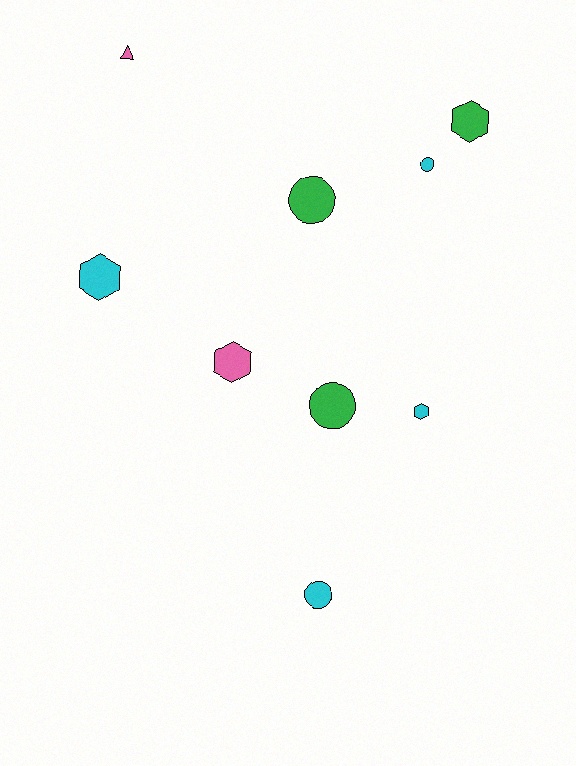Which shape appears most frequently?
Circle, with 4 objects.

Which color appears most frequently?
Cyan, with 4 objects.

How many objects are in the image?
There are 9 objects.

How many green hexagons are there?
There is 1 green hexagon.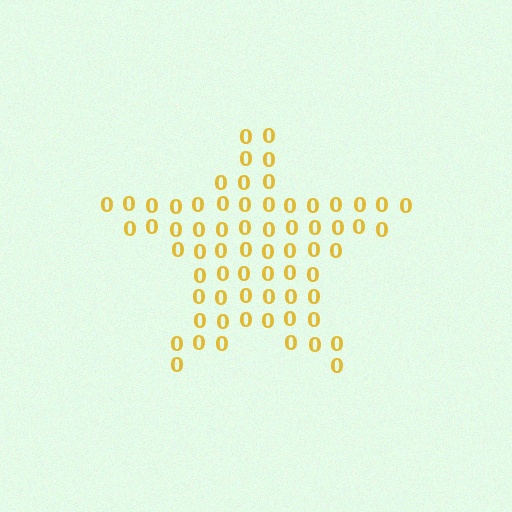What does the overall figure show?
The overall figure shows a star.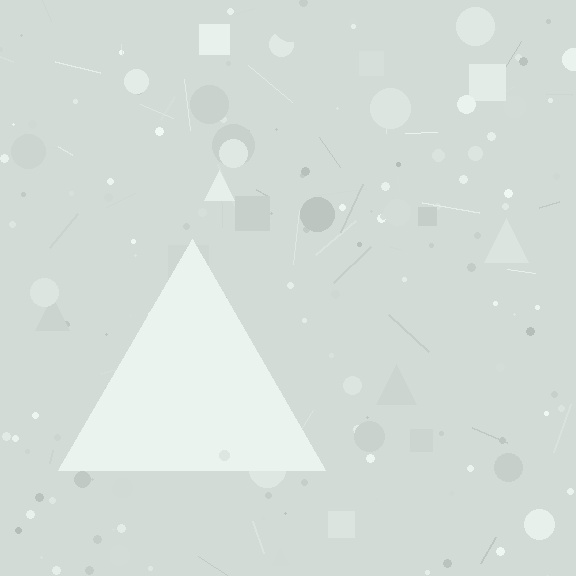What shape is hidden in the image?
A triangle is hidden in the image.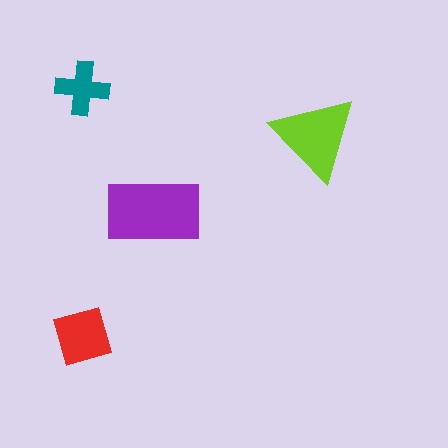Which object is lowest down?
The red diamond is bottommost.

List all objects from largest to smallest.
The purple rectangle, the lime triangle, the red diamond, the teal cross.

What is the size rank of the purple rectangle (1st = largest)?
1st.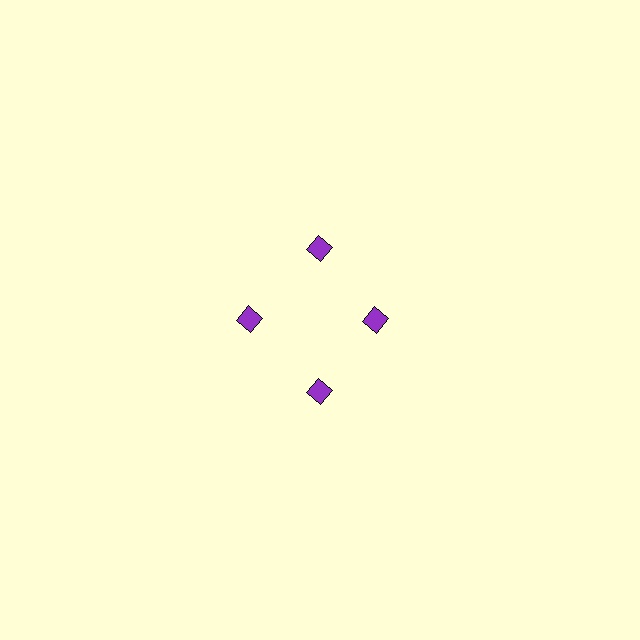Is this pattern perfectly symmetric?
No. The 4 purple diamonds are arranged in a ring, but one element near the 3 o'clock position is pulled inward toward the center, breaking the 4-fold rotational symmetry.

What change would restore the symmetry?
The symmetry would be restored by moving it outward, back onto the ring so that all 4 diamonds sit at equal angles and equal distance from the center.